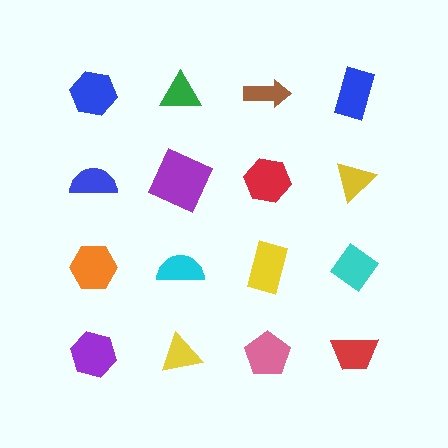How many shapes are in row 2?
4 shapes.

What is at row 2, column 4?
A yellow triangle.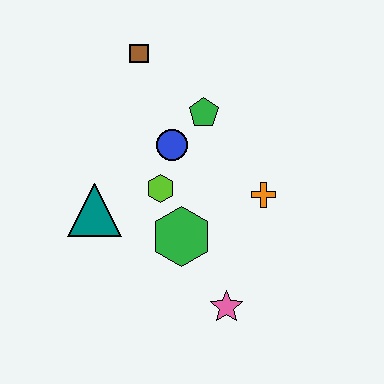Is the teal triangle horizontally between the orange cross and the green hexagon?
No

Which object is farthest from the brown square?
The pink star is farthest from the brown square.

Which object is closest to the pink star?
The green hexagon is closest to the pink star.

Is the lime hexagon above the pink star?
Yes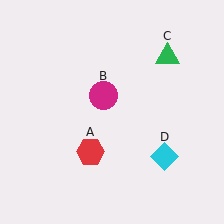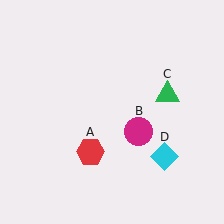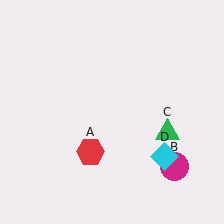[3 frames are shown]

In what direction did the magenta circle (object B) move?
The magenta circle (object B) moved down and to the right.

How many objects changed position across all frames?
2 objects changed position: magenta circle (object B), green triangle (object C).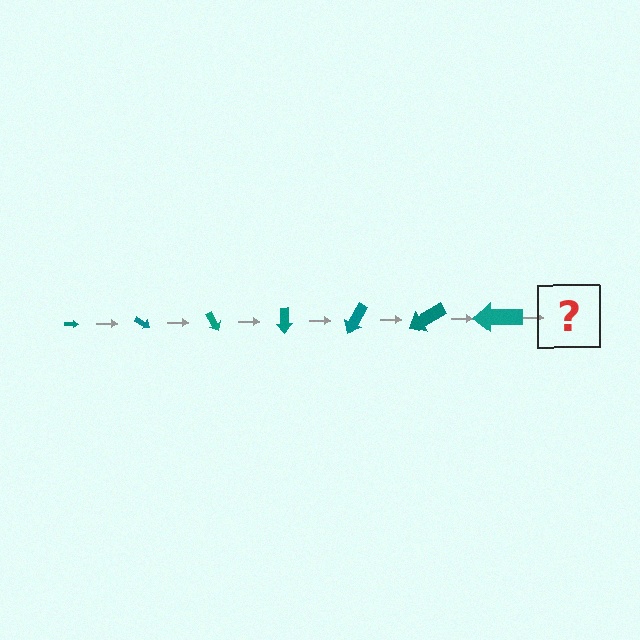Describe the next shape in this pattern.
It should be an arrow, larger than the previous one and rotated 210 degrees from the start.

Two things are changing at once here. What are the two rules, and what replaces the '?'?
The two rules are that the arrow grows larger each step and it rotates 30 degrees each step. The '?' should be an arrow, larger than the previous one and rotated 210 degrees from the start.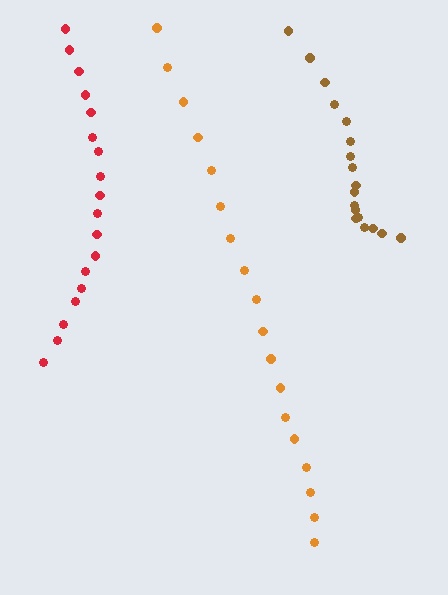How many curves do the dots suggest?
There are 3 distinct paths.